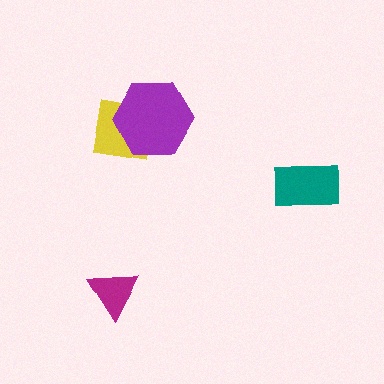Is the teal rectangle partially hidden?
No, no other shape covers it.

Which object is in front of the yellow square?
The purple hexagon is in front of the yellow square.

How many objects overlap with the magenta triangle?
0 objects overlap with the magenta triangle.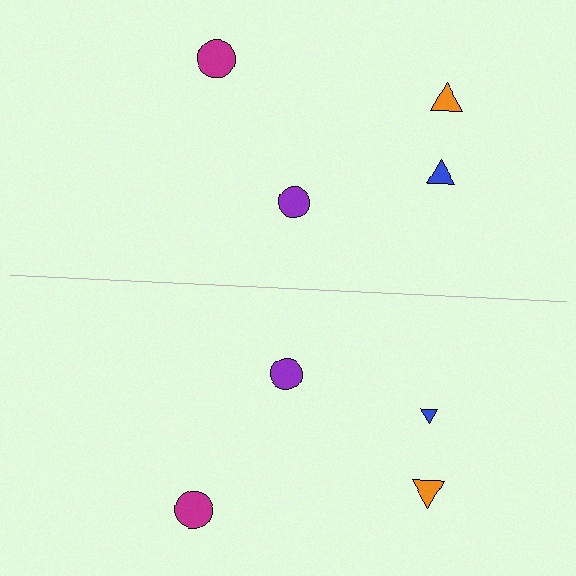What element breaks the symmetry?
The blue triangle on the bottom side has a different size than its mirror counterpart.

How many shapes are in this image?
There are 8 shapes in this image.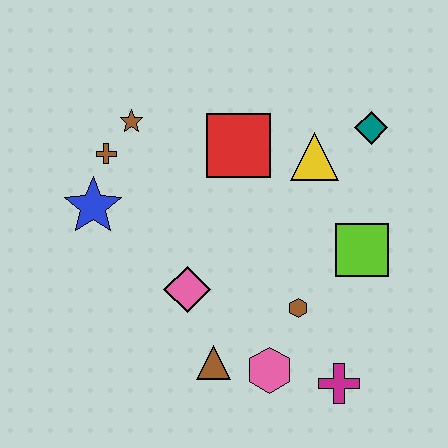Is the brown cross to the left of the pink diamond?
Yes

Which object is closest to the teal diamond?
The yellow triangle is closest to the teal diamond.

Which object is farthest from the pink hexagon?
The brown star is farthest from the pink hexagon.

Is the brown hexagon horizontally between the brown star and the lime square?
Yes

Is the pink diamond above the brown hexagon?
Yes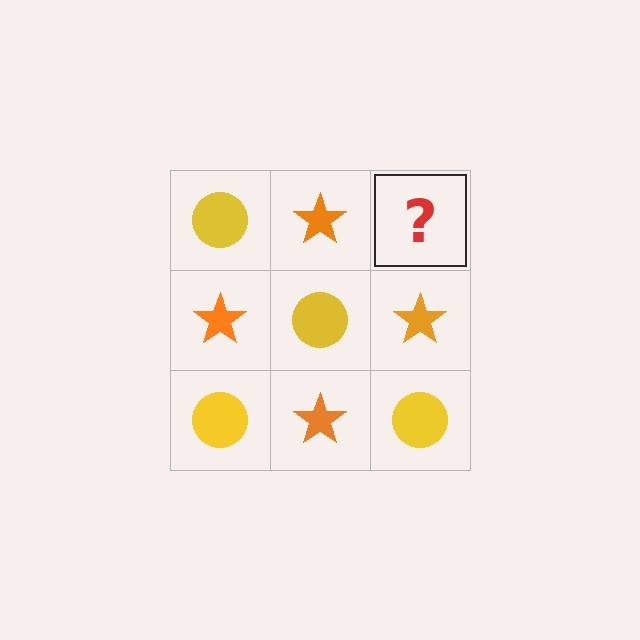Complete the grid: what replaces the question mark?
The question mark should be replaced with a yellow circle.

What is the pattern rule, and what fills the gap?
The rule is that it alternates yellow circle and orange star in a checkerboard pattern. The gap should be filled with a yellow circle.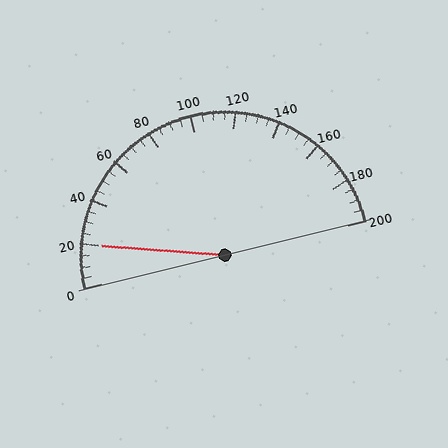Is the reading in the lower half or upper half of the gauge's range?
The reading is in the lower half of the range (0 to 200).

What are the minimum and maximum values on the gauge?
The gauge ranges from 0 to 200.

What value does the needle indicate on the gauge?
The needle indicates approximately 20.